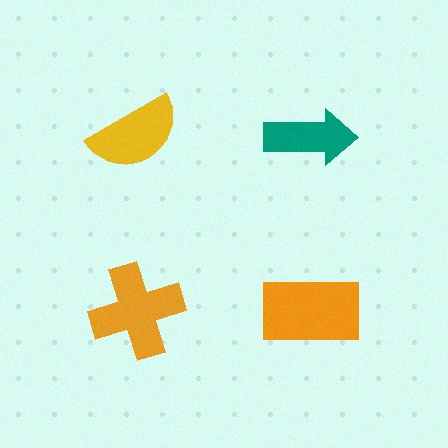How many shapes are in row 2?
2 shapes.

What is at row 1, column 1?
A yellow semicircle.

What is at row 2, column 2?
An orange rectangle.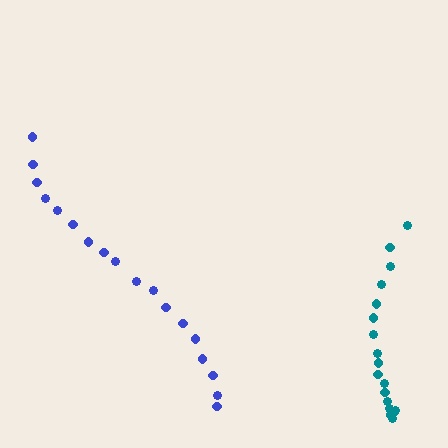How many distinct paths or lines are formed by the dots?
There are 2 distinct paths.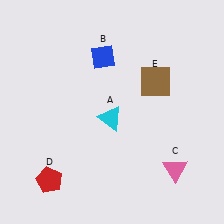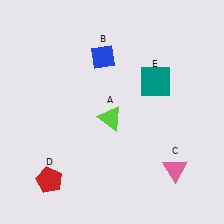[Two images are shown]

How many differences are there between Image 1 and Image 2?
There are 2 differences between the two images.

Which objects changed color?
A changed from cyan to lime. E changed from brown to teal.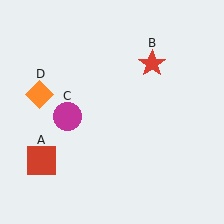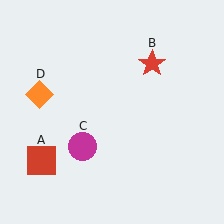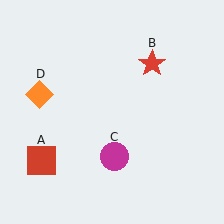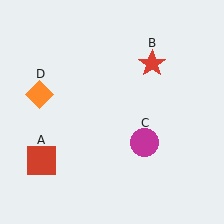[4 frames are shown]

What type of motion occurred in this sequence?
The magenta circle (object C) rotated counterclockwise around the center of the scene.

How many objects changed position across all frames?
1 object changed position: magenta circle (object C).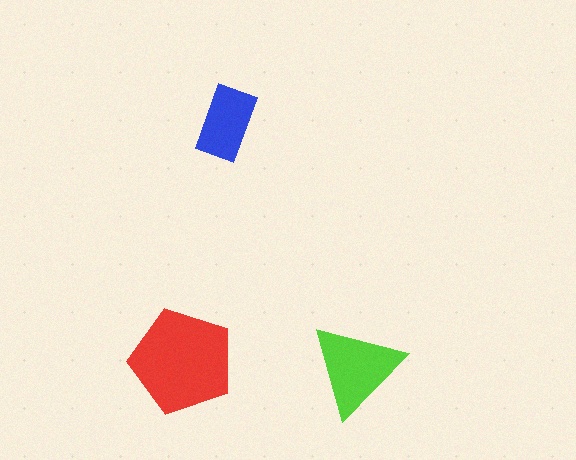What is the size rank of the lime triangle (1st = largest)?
2nd.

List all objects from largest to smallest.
The red pentagon, the lime triangle, the blue rectangle.